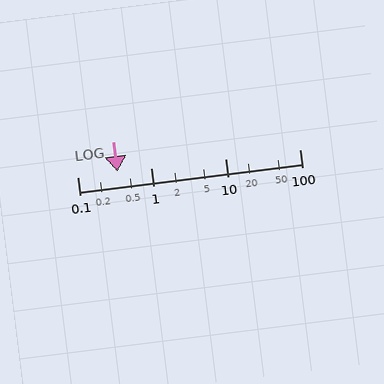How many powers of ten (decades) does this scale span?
The scale spans 3 decades, from 0.1 to 100.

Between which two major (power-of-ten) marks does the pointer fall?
The pointer is between 0.1 and 1.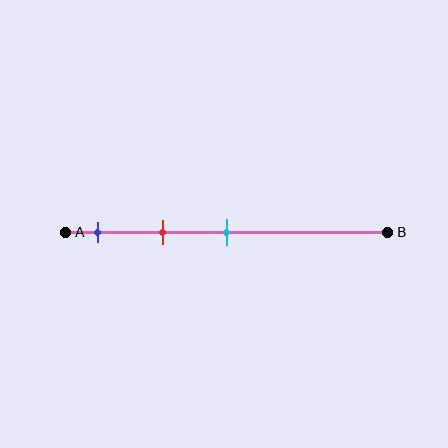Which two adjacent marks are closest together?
The blue and red marks are the closest adjacent pair.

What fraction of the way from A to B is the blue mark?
The blue mark is approximately 10% (0.1) of the way from A to B.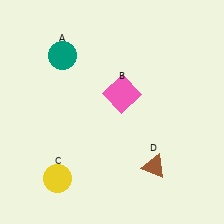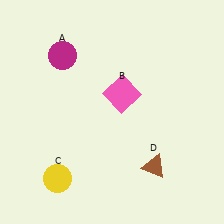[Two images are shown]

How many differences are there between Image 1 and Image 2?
There is 1 difference between the two images.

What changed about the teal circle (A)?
In Image 1, A is teal. In Image 2, it changed to magenta.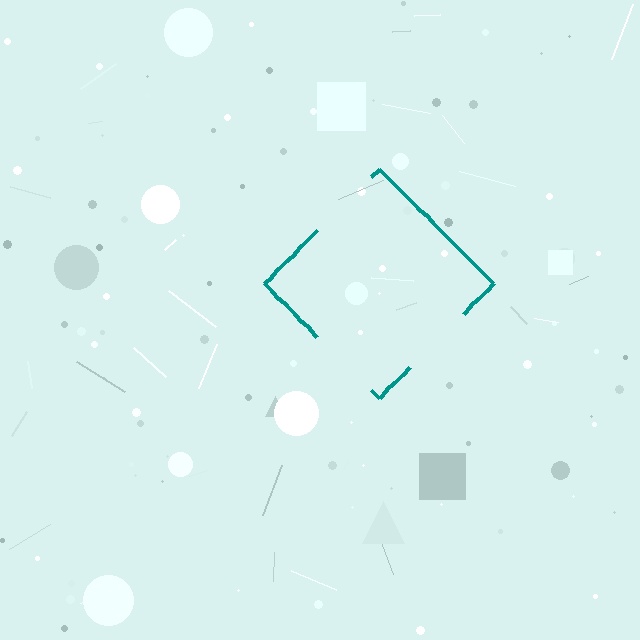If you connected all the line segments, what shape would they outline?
They would outline a diamond.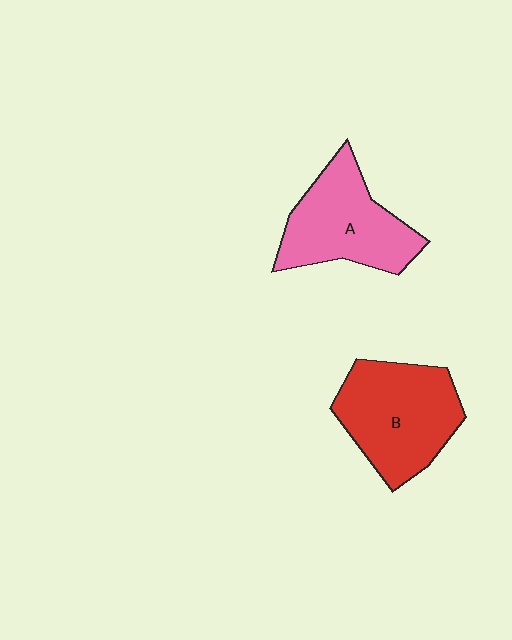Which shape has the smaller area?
Shape A (pink).